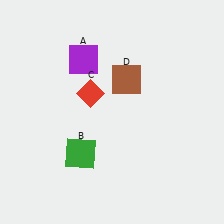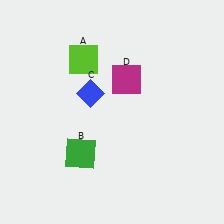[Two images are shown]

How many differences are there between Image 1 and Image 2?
There are 3 differences between the two images.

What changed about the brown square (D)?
In Image 1, D is brown. In Image 2, it changed to magenta.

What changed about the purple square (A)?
In Image 1, A is purple. In Image 2, it changed to lime.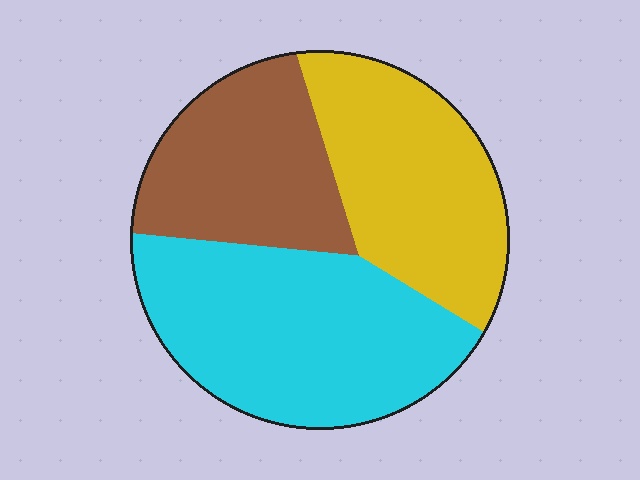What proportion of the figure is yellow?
Yellow takes up about one third (1/3) of the figure.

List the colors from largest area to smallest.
From largest to smallest: cyan, yellow, brown.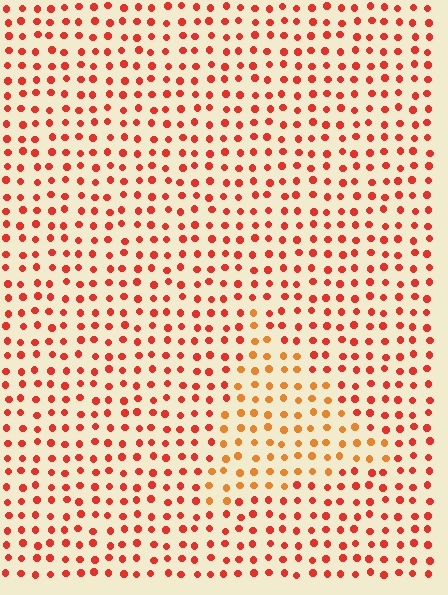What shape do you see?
I see a triangle.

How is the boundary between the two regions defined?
The boundary is defined purely by a slight shift in hue (about 27 degrees). Spacing, size, and orientation are identical on both sides.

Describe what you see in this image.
The image is filled with small red elements in a uniform arrangement. A triangle-shaped region is visible where the elements are tinted to a slightly different hue, forming a subtle color boundary.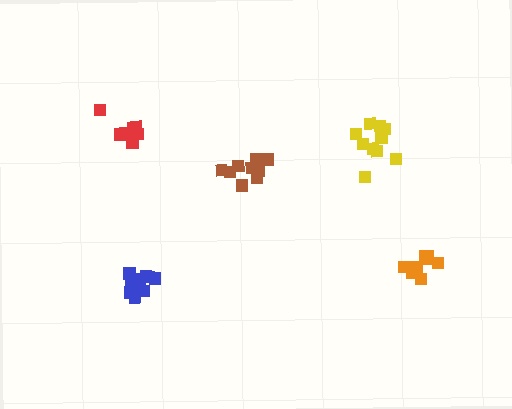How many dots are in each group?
Group 1: 9 dots, Group 2: 9 dots, Group 3: 9 dots, Group 4: 13 dots, Group 5: 10 dots (50 total).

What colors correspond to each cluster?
The clusters are colored: red, orange, brown, blue, yellow.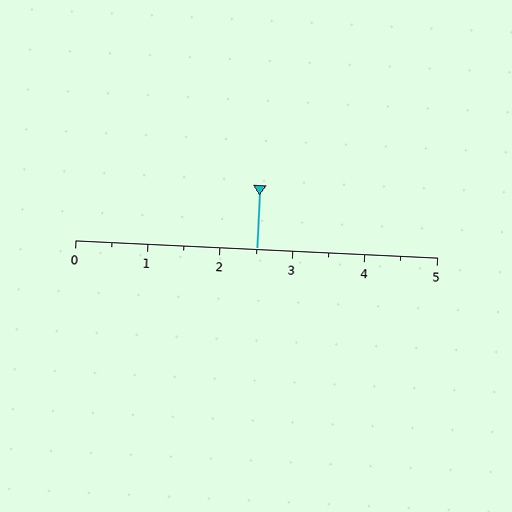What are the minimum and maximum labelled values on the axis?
The axis runs from 0 to 5.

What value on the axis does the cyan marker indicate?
The marker indicates approximately 2.5.